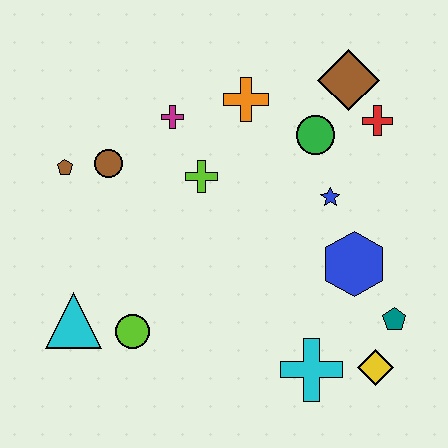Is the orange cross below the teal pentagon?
No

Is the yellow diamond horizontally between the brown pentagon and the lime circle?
No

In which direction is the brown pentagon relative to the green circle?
The brown pentagon is to the left of the green circle.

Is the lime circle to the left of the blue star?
Yes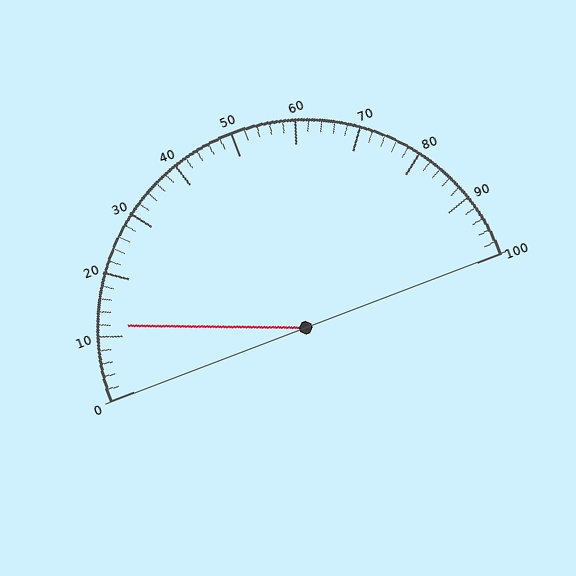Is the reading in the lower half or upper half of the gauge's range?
The reading is in the lower half of the range (0 to 100).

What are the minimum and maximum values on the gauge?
The gauge ranges from 0 to 100.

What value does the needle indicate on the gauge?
The needle indicates approximately 12.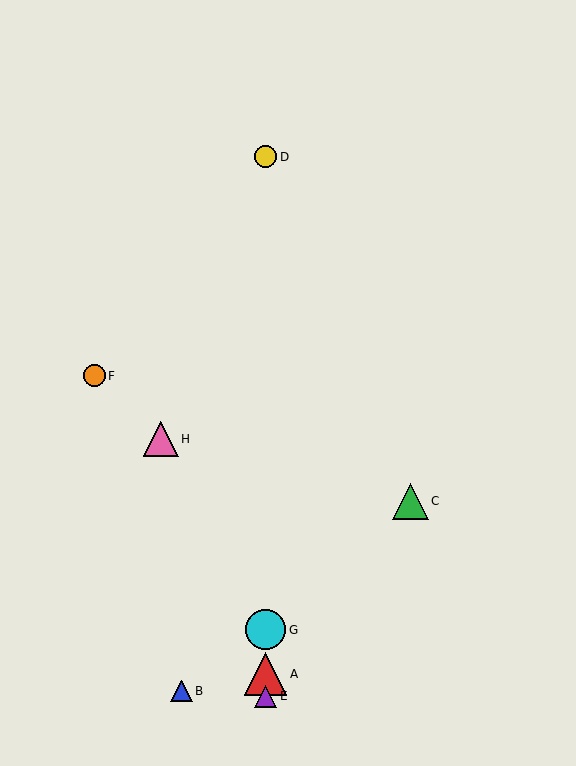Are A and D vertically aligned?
Yes, both are at x≈266.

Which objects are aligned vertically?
Objects A, D, E, G are aligned vertically.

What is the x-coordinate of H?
Object H is at x≈161.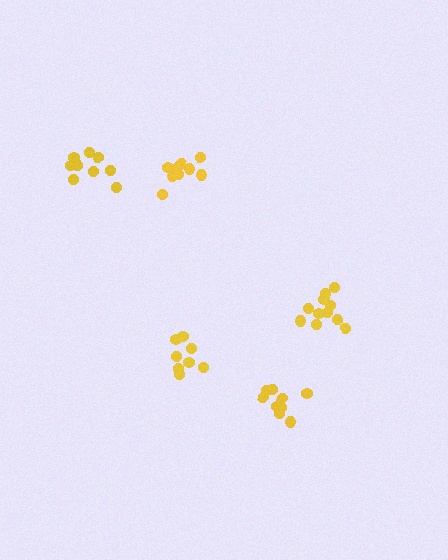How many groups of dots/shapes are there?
There are 5 groups.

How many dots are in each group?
Group 1: 9 dots, Group 2: 8 dots, Group 3: 9 dots, Group 4: 9 dots, Group 5: 11 dots (46 total).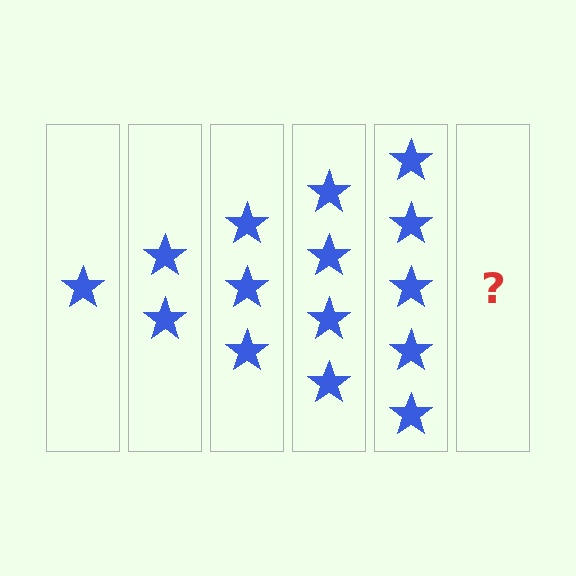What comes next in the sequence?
The next element should be 6 stars.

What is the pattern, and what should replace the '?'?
The pattern is that each step adds one more star. The '?' should be 6 stars.